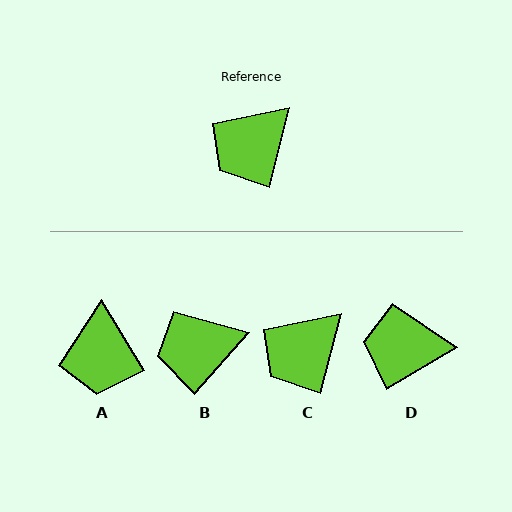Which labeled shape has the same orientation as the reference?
C.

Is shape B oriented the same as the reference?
No, it is off by about 28 degrees.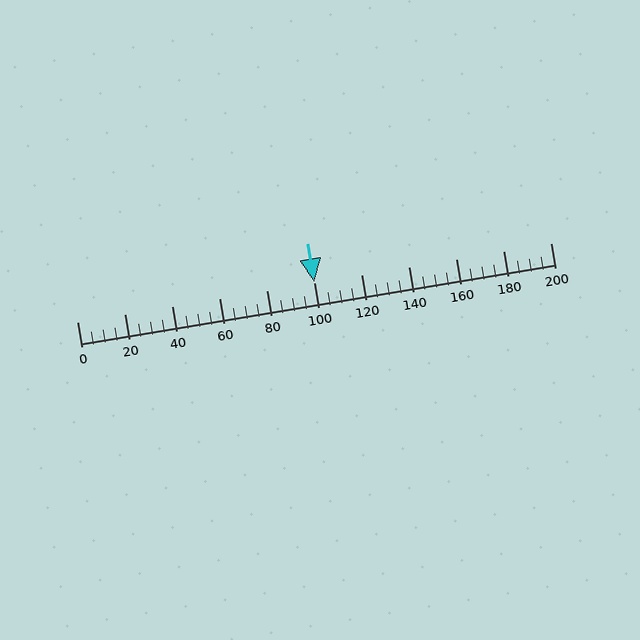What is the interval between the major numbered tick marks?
The major tick marks are spaced 20 units apart.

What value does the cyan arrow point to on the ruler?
The cyan arrow points to approximately 100.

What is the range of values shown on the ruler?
The ruler shows values from 0 to 200.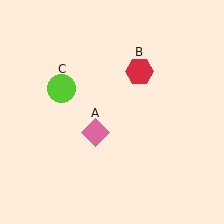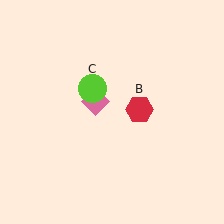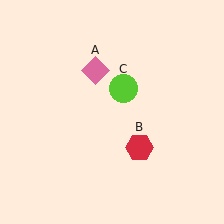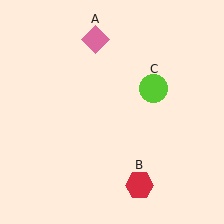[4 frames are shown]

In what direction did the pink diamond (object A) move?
The pink diamond (object A) moved up.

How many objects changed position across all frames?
3 objects changed position: pink diamond (object A), red hexagon (object B), lime circle (object C).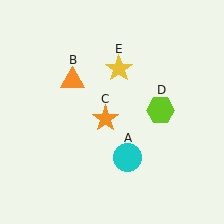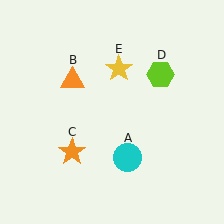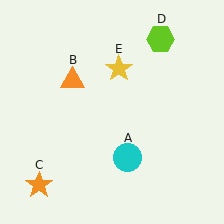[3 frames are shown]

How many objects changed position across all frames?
2 objects changed position: orange star (object C), lime hexagon (object D).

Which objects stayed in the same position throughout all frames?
Cyan circle (object A) and orange triangle (object B) and yellow star (object E) remained stationary.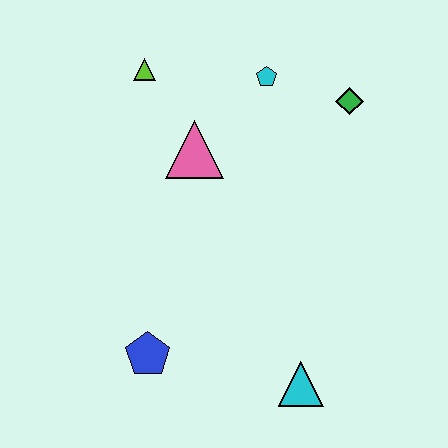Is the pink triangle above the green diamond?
No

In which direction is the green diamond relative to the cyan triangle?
The green diamond is above the cyan triangle.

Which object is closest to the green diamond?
The cyan pentagon is closest to the green diamond.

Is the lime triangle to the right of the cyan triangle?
No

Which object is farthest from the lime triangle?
The cyan triangle is farthest from the lime triangle.